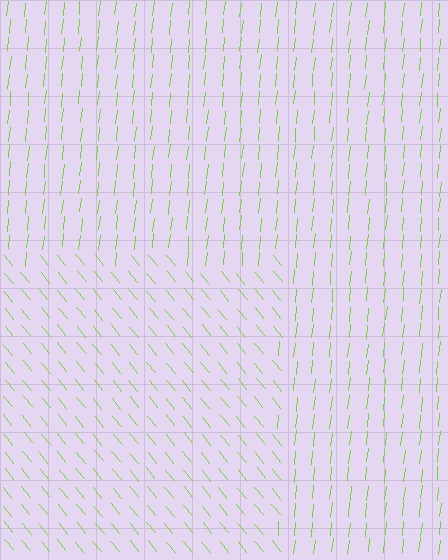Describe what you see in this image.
The image is filled with small lime line segments. A rectangle region in the image has lines oriented differently from the surrounding lines, creating a visible texture boundary.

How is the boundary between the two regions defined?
The boundary is defined purely by a change in line orientation (approximately 45 degrees difference). All lines are the same color and thickness.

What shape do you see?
I see a rectangle.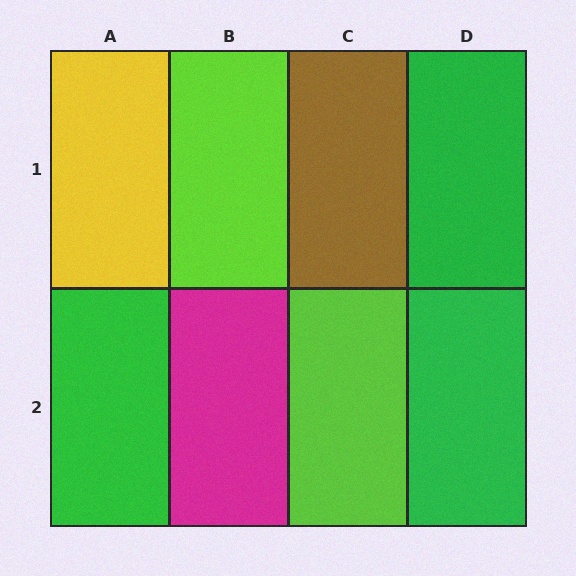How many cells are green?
3 cells are green.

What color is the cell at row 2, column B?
Magenta.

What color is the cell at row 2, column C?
Lime.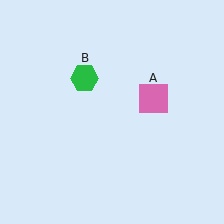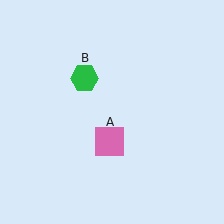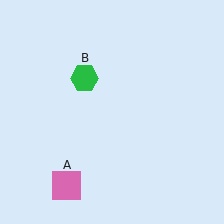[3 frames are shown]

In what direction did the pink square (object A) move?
The pink square (object A) moved down and to the left.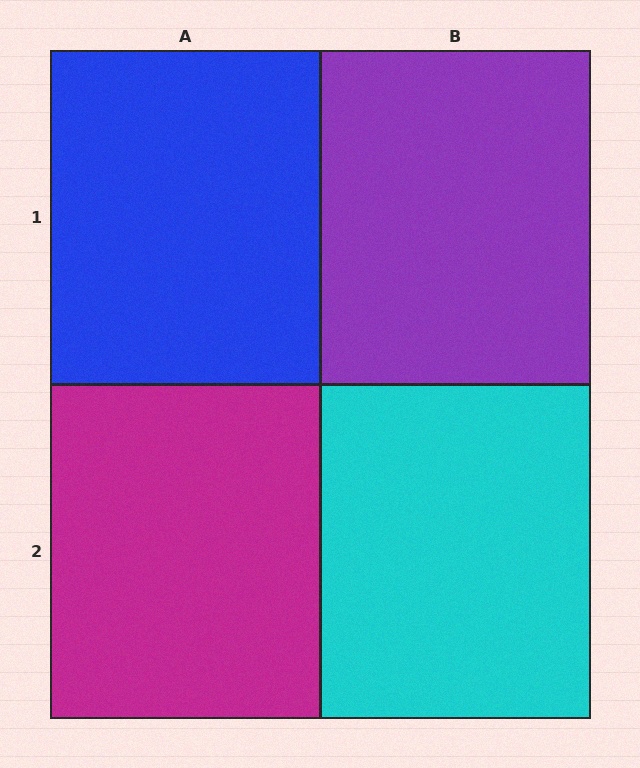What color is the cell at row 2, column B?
Cyan.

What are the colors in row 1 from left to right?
Blue, purple.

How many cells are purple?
1 cell is purple.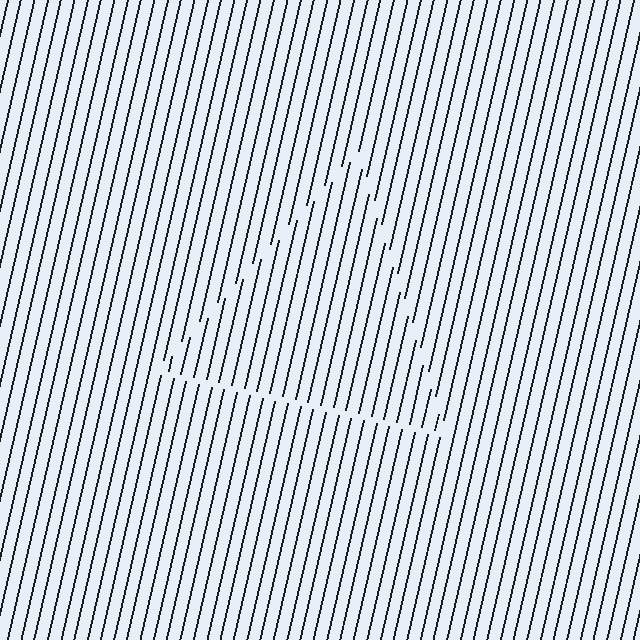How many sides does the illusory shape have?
3 sides — the line-ends trace a triangle.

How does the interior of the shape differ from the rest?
The interior of the shape contains the same grating, shifted by half a period — the contour is defined by the phase discontinuity where line-ends from the inner and outer gratings abut.